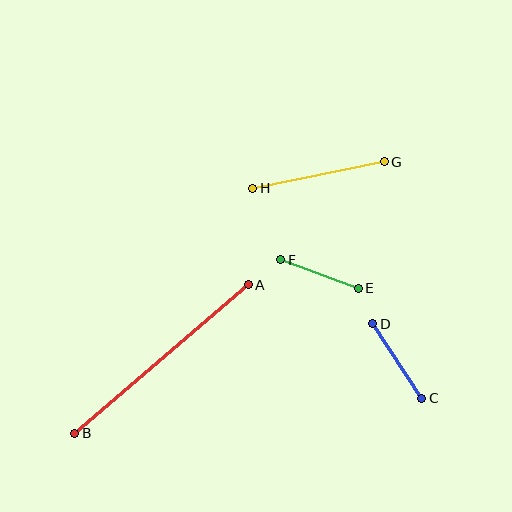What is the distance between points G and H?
The distance is approximately 134 pixels.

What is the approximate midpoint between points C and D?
The midpoint is at approximately (397, 361) pixels.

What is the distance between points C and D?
The distance is approximately 89 pixels.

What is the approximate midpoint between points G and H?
The midpoint is at approximately (318, 175) pixels.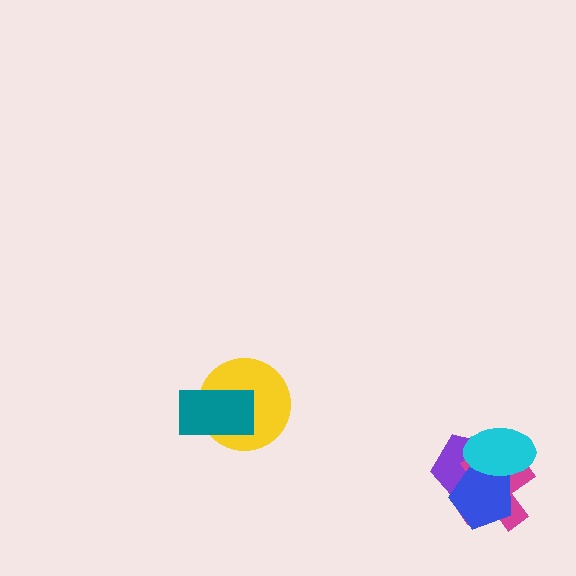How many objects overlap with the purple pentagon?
3 objects overlap with the purple pentagon.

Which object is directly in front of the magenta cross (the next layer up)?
The blue pentagon is directly in front of the magenta cross.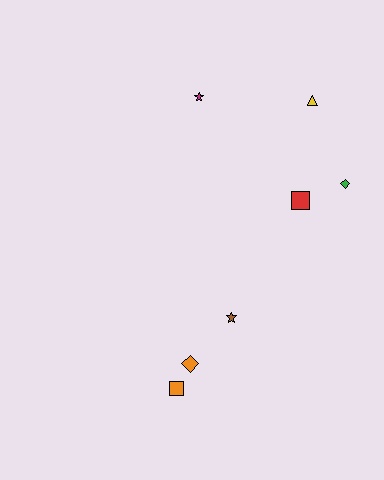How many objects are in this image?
There are 7 objects.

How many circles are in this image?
There are no circles.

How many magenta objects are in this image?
There is 1 magenta object.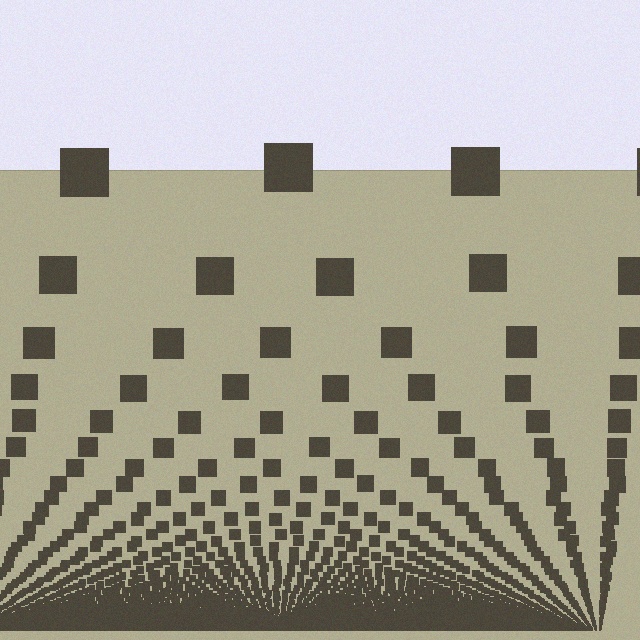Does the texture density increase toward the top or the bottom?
Density increases toward the bottom.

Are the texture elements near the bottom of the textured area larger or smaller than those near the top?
Smaller. The gradient is inverted — elements near the bottom are smaller and denser.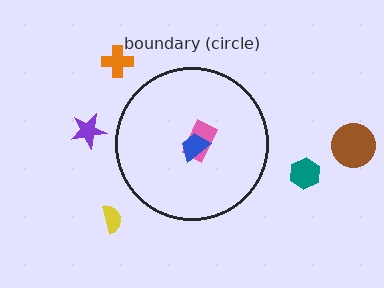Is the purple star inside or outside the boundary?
Outside.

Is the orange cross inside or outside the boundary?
Outside.